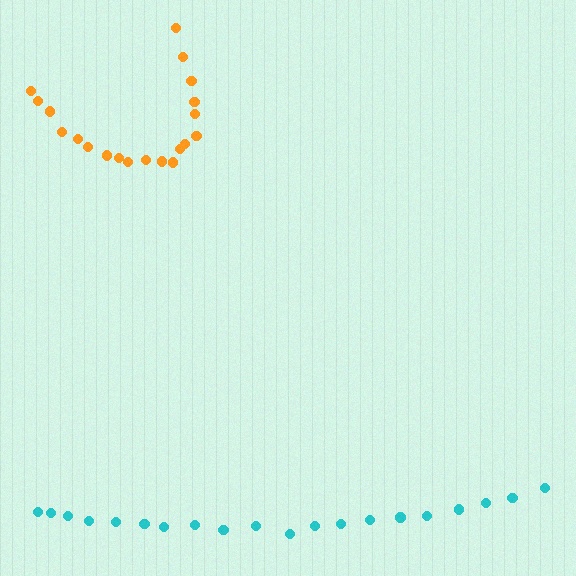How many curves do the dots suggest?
There are 2 distinct paths.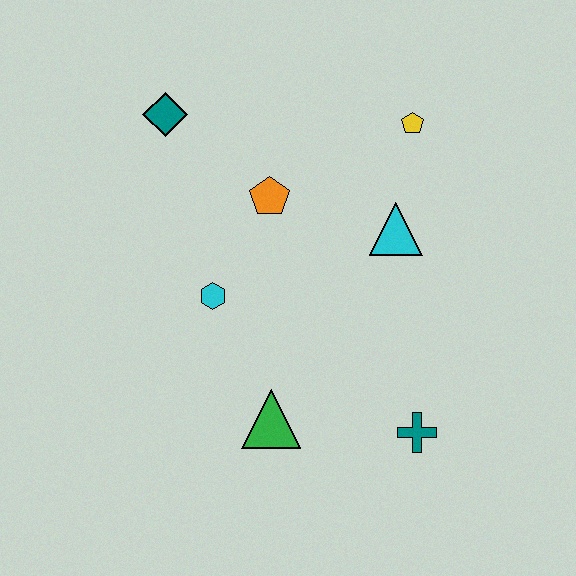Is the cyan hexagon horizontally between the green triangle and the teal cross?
No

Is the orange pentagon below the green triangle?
No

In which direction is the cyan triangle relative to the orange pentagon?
The cyan triangle is to the right of the orange pentagon.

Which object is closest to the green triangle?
The cyan hexagon is closest to the green triangle.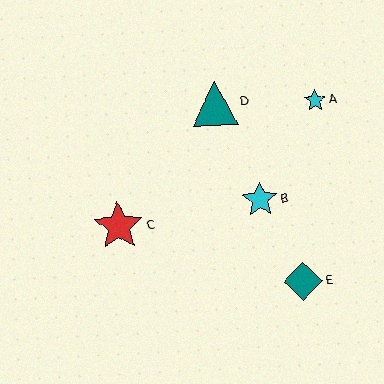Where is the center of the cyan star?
The center of the cyan star is at (315, 100).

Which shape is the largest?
The red star (labeled C) is the largest.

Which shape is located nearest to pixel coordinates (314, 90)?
The cyan star (labeled A) at (315, 100) is nearest to that location.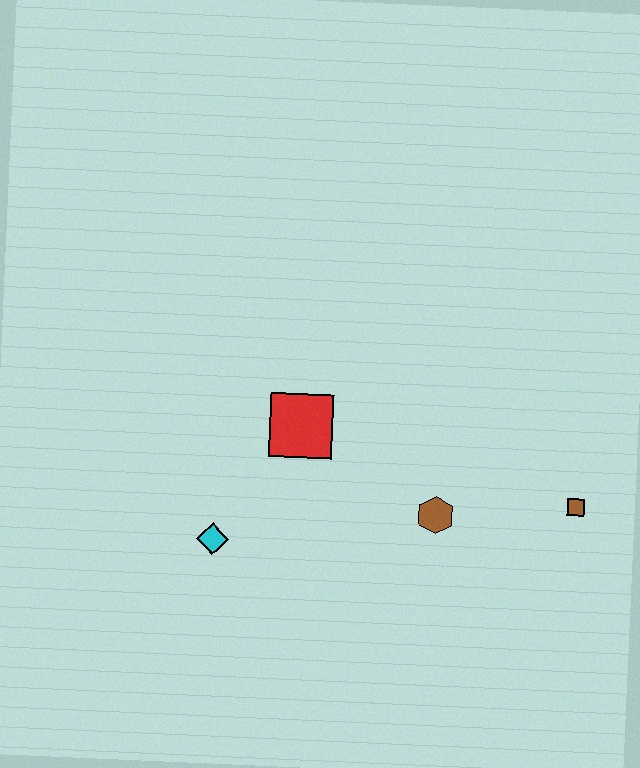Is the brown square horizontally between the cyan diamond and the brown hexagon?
No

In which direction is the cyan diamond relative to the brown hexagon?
The cyan diamond is to the left of the brown hexagon.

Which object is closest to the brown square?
The brown hexagon is closest to the brown square.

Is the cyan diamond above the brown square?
No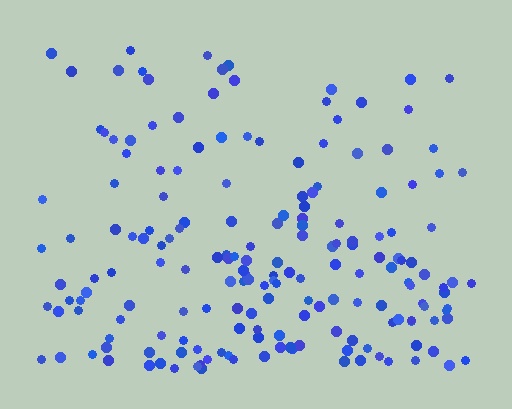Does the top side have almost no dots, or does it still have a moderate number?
Still a moderate number, just noticeably fewer than the bottom.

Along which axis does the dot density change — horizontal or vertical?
Vertical.